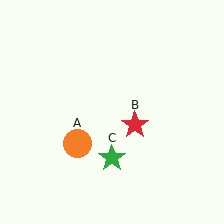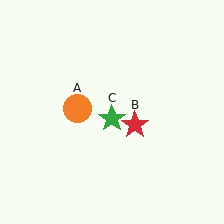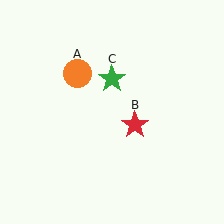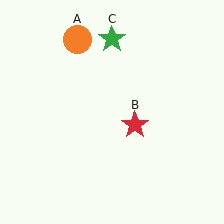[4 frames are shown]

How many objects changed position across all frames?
2 objects changed position: orange circle (object A), green star (object C).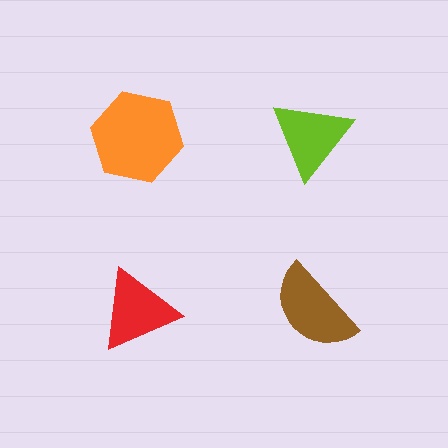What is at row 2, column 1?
A red triangle.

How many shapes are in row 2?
2 shapes.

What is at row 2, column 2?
A brown semicircle.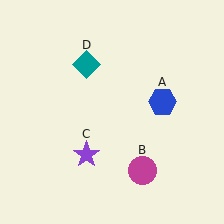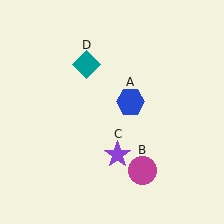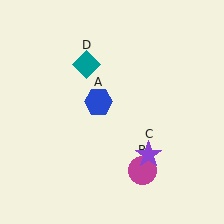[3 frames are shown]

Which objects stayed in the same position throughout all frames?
Magenta circle (object B) and teal diamond (object D) remained stationary.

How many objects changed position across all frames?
2 objects changed position: blue hexagon (object A), purple star (object C).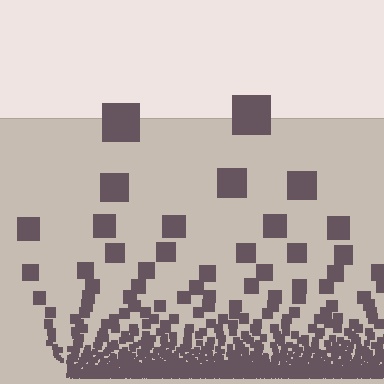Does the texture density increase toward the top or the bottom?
Density increases toward the bottom.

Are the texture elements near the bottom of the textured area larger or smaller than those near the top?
Smaller. The gradient is inverted — elements near the bottom are smaller and denser.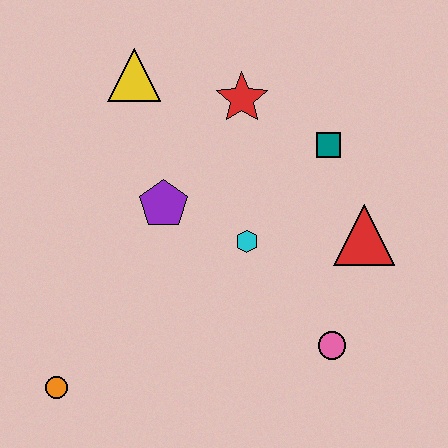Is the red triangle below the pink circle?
No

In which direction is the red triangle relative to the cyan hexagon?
The red triangle is to the right of the cyan hexagon.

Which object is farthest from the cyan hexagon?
The orange circle is farthest from the cyan hexagon.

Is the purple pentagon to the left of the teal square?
Yes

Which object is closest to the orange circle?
The purple pentagon is closest to the orange circle.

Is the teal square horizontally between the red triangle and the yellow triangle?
Yes